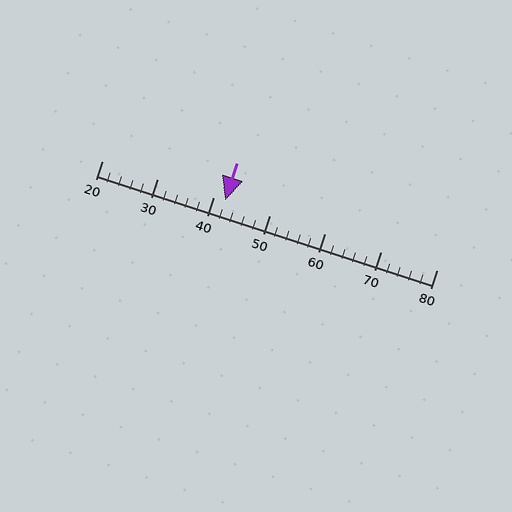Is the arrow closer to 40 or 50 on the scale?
The arrow is closer to 40.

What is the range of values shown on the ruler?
The ruler shows values from 20 to 80.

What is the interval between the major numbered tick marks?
The major tick marks are spaced 10 units apart.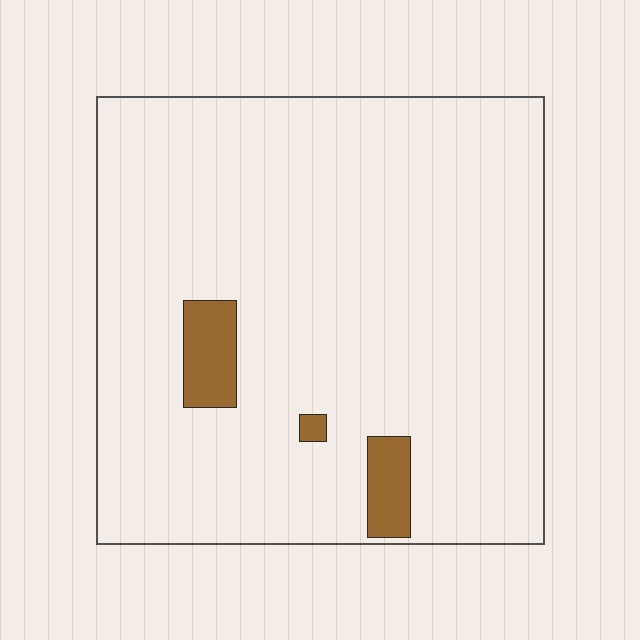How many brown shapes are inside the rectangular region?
3.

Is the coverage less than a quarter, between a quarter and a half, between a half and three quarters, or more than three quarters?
Less than a quarter.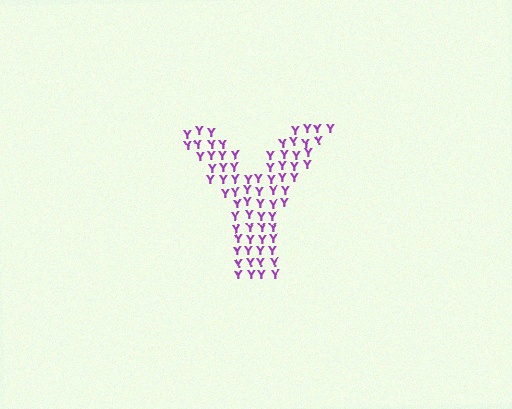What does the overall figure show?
The overall figure shows the letter Y.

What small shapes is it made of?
It is made of small letter Y's.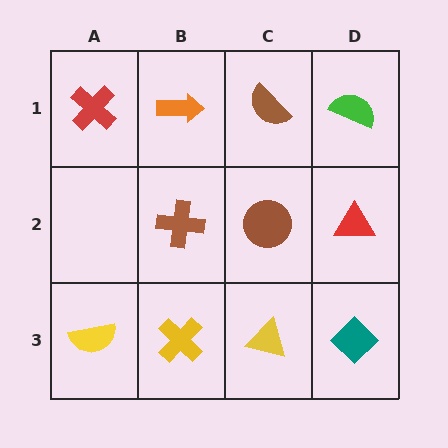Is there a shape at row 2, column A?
No, that cell is empty.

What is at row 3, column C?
A yellow triangle.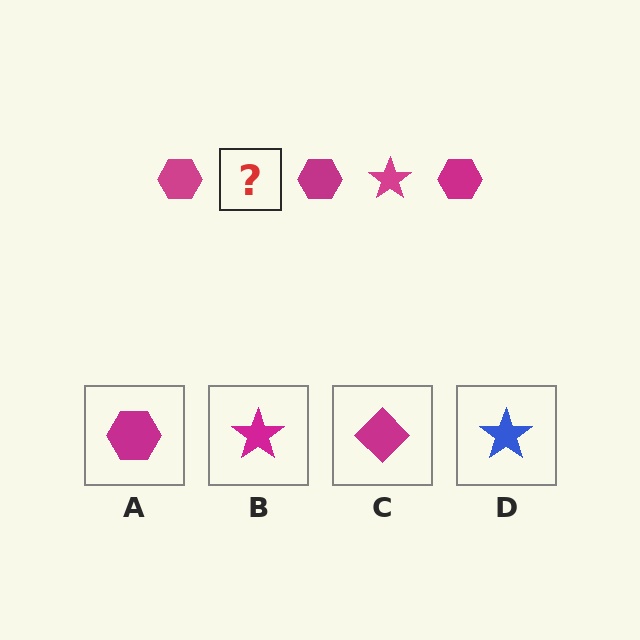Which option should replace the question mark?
Option B.